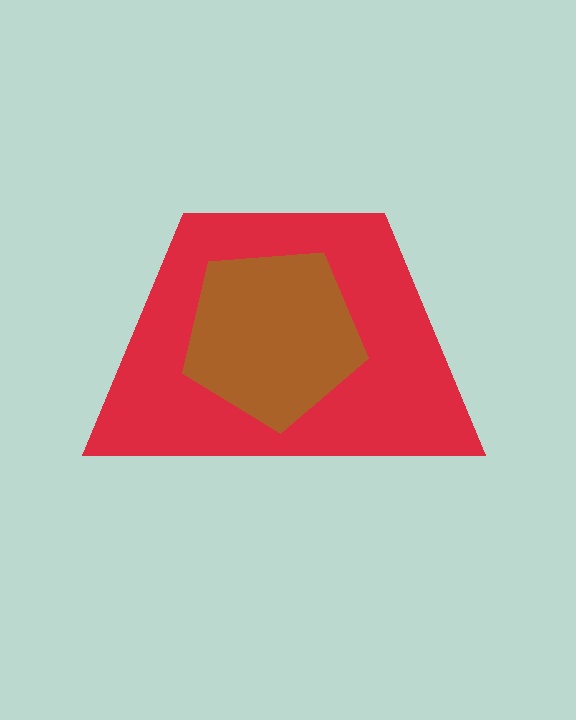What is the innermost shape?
The brown pentagon.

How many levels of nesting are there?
2.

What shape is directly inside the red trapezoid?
The brown pentagon.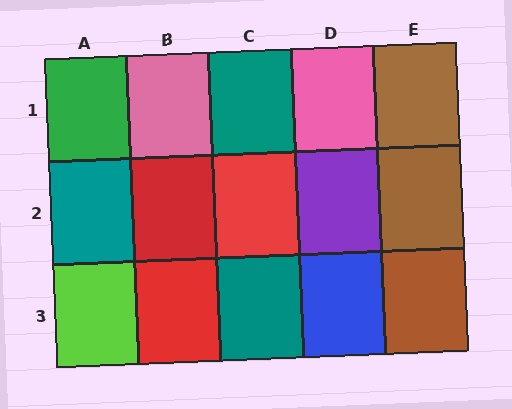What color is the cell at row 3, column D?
Blue.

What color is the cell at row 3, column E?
Brown.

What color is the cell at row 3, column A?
Lime.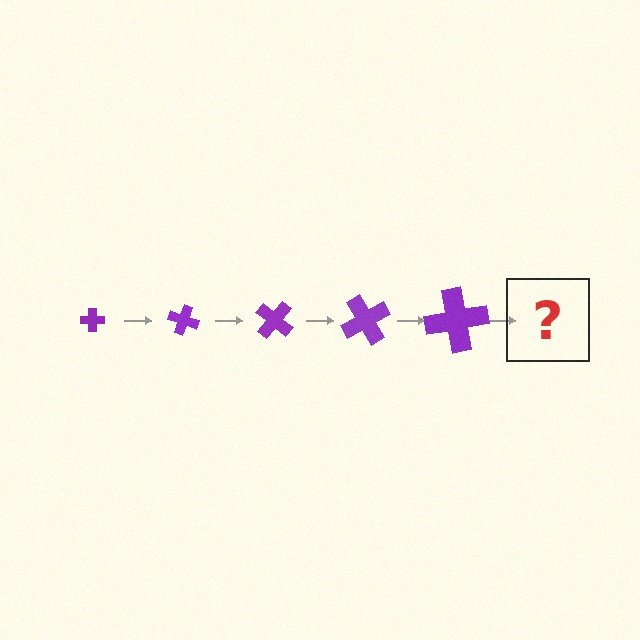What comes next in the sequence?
The next element should be a cross, larger than the previous one and rotated 100 degrees from the start.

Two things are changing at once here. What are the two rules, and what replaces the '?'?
The two rules are that the cross grows larger each step and it rotates 20 degrees each step. The '?' should be a cross, larger than the previous one and rotated 100 degrees from the start.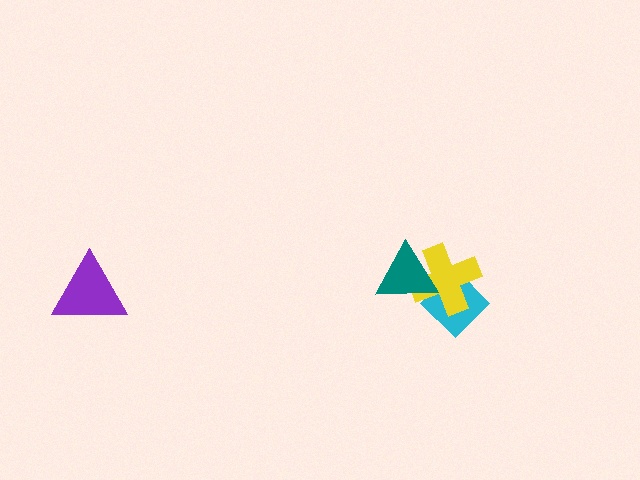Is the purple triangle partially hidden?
No, no other shape covers it.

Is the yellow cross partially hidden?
Yes, it is partially covered by another shape.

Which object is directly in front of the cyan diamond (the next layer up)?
The yellow cross is directly in front of the cyan diamond.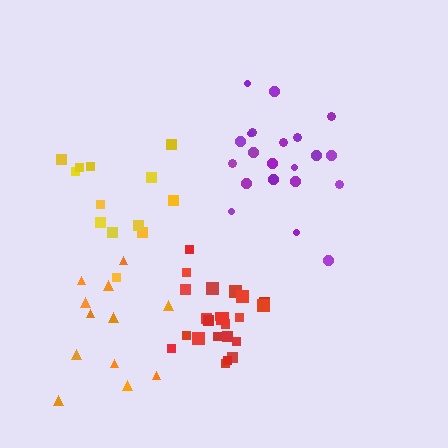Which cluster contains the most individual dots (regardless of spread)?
Red (24).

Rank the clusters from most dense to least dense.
red, orange, purple, yellow.